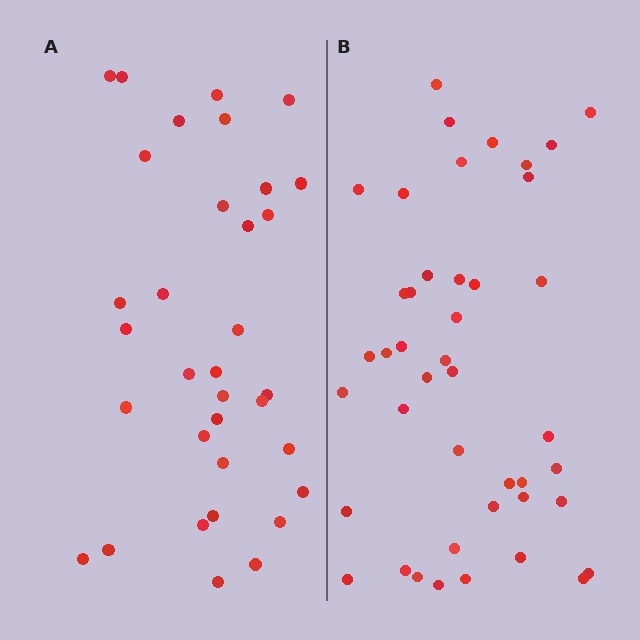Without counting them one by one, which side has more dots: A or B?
Region B (the right region) has more dots.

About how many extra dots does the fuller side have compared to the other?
Region B has roughly 8 or so more dots than region A.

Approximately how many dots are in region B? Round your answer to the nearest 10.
About 40 dots. (The exact count is 43, which rounds to 40.)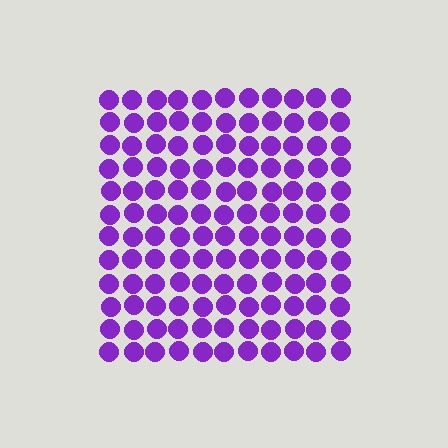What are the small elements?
The small elements are circles.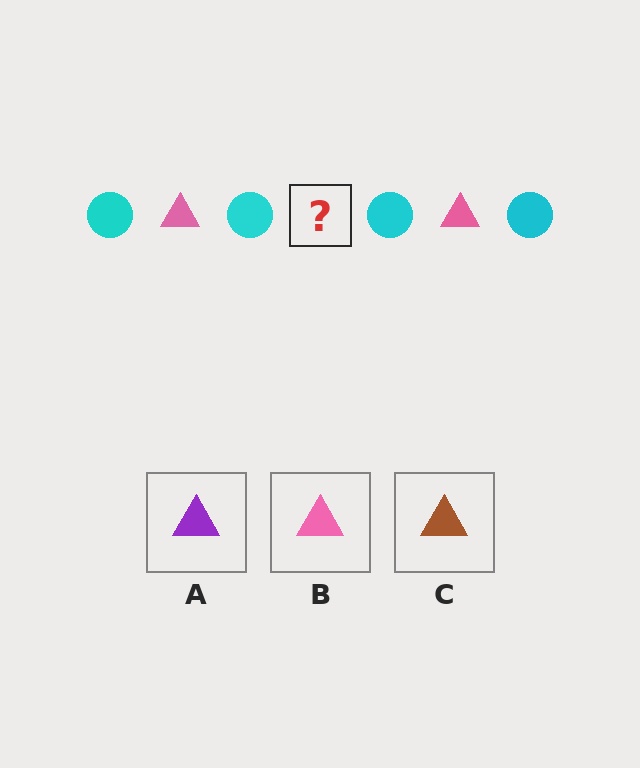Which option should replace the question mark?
Option B.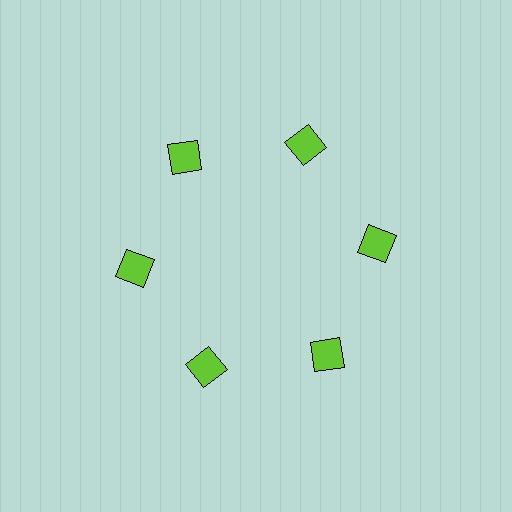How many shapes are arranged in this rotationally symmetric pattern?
There are 6 shapes, arranged in 6 groups of 1.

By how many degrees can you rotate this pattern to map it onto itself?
The pattern maps onto itself every 60 degrees of rotation.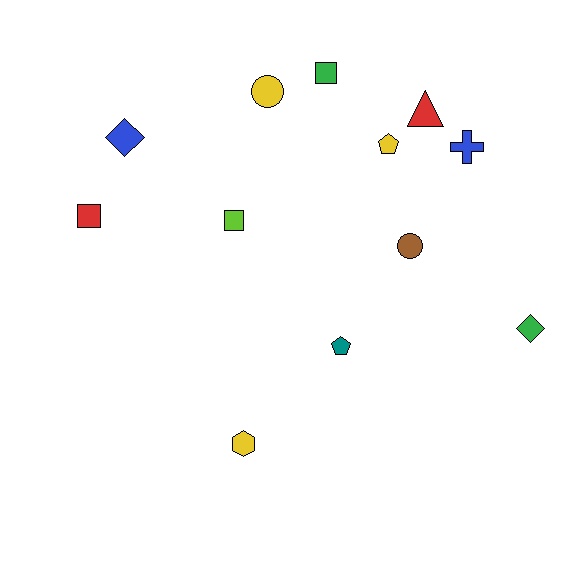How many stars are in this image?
There are no stars.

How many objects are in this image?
There are 12 objects.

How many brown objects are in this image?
There is 1 brown object.